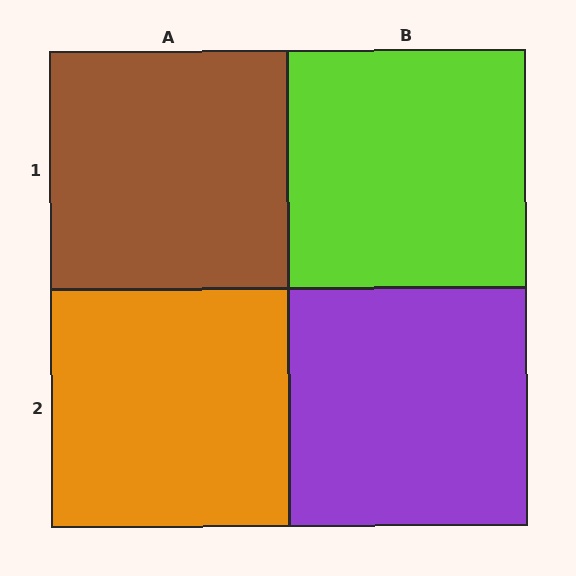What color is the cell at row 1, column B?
Lime.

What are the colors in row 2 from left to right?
Orange, purple.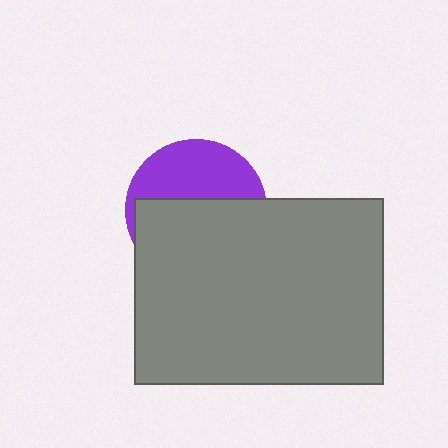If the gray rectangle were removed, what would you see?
You would see the complete purple circle.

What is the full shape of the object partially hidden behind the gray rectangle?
The partially hidden object is a purple circle.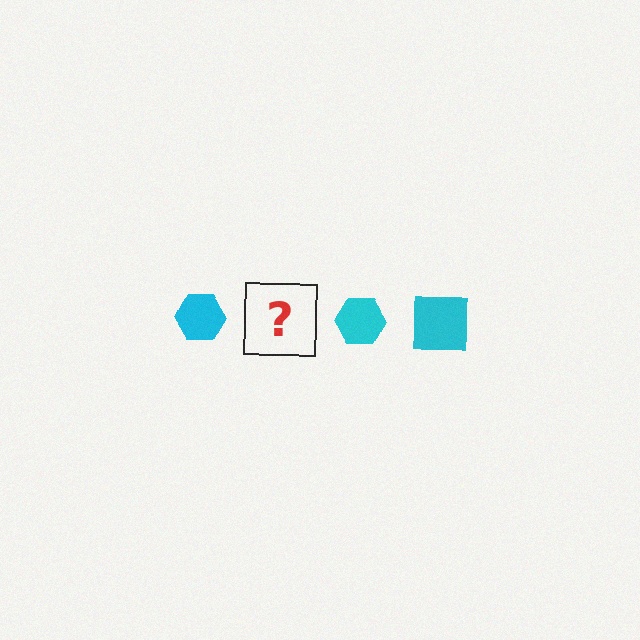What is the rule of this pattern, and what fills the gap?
The rule is that the pattern cycles through hexagon, square shapes in cyan. The gap should be filled with a cyan square.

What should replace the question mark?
The question mark should be replaced with a cyan square.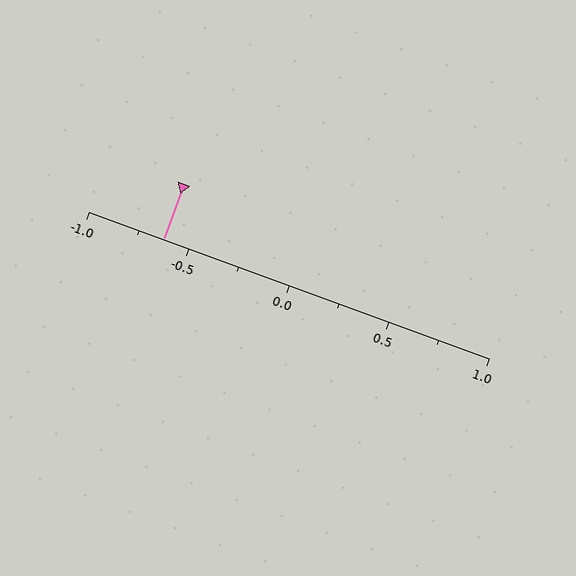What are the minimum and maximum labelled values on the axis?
The axis runs from -1.0 to 1.0.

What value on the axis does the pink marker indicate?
The marker indicates approximately -0.62.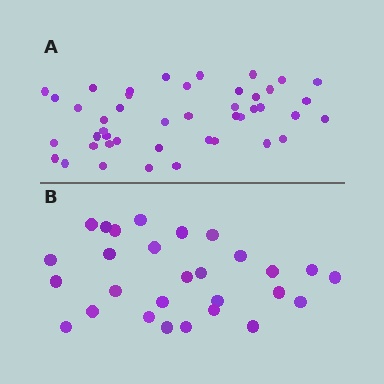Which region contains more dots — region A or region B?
Region A (the top region) has more dots.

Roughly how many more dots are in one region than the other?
Region A has approximately 15 more dots than region B.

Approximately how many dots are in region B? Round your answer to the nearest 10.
About 30 dots. (The exact count is 28, which rounds to 30.)